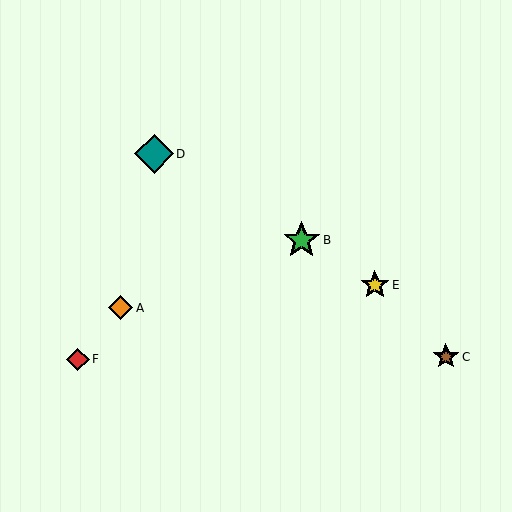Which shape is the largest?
The teal diamond (labeled D) is the largest.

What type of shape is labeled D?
Shape D is a teal diamond.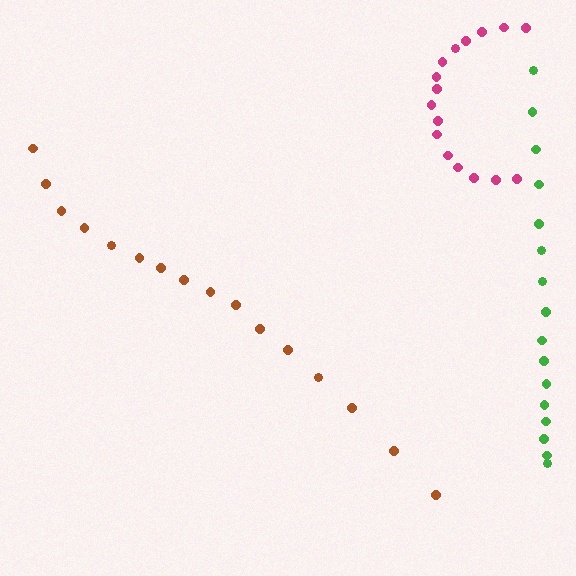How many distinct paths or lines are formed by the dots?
There are 3 distinct paths.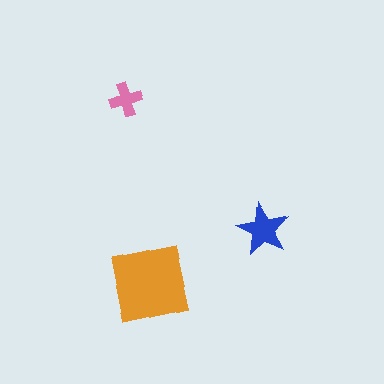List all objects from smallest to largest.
The pink cross, the blue star, the orange square.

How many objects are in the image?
There are 3 objects in the image.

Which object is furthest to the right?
The blue star is rightmost.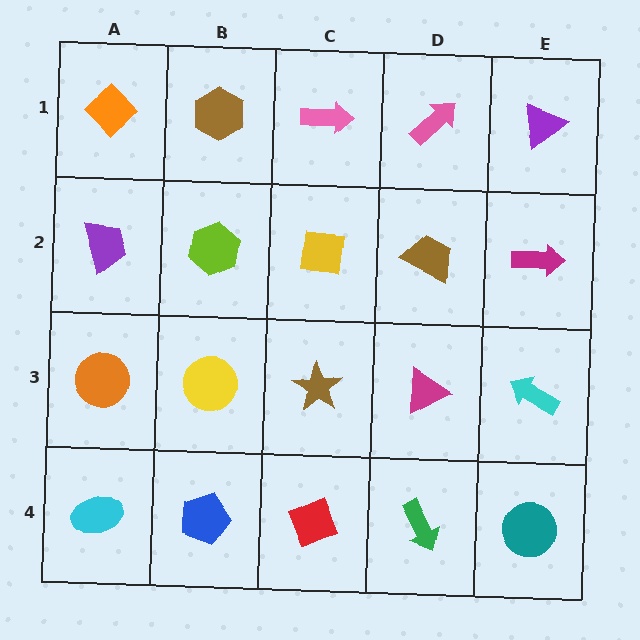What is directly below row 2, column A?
An orange circle.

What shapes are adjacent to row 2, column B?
A brown hexagon (row 1, column B), a yellow circle (row 3, column B), a purple trapezoid (row 2, column A), a yellow square (row 2, column C).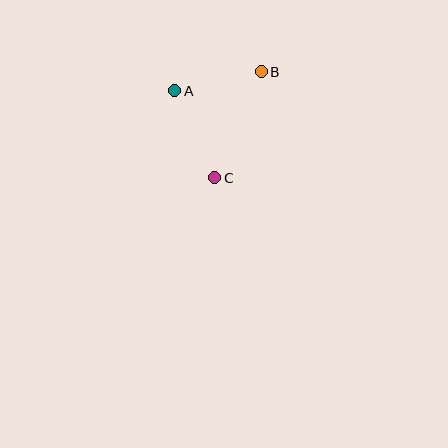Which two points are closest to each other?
Points A and B are closest to each other.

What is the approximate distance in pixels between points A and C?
The distance between A and C is approximately 96 pixels.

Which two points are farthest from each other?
Points B and C are farthest from each other.